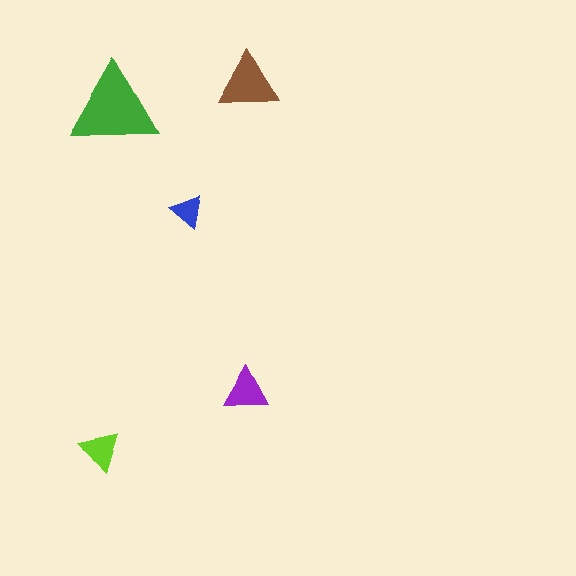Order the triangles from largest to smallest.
the green one, the brown one, the purple one, the lime one, the blue one.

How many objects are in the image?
There are 5 objects in the image.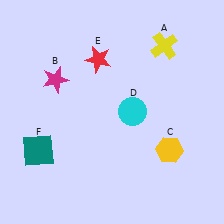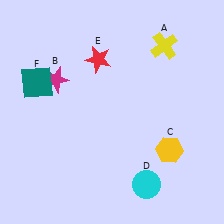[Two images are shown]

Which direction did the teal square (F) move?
The teal square (F) moved up.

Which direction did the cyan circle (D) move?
The cyan circle (D) moved down.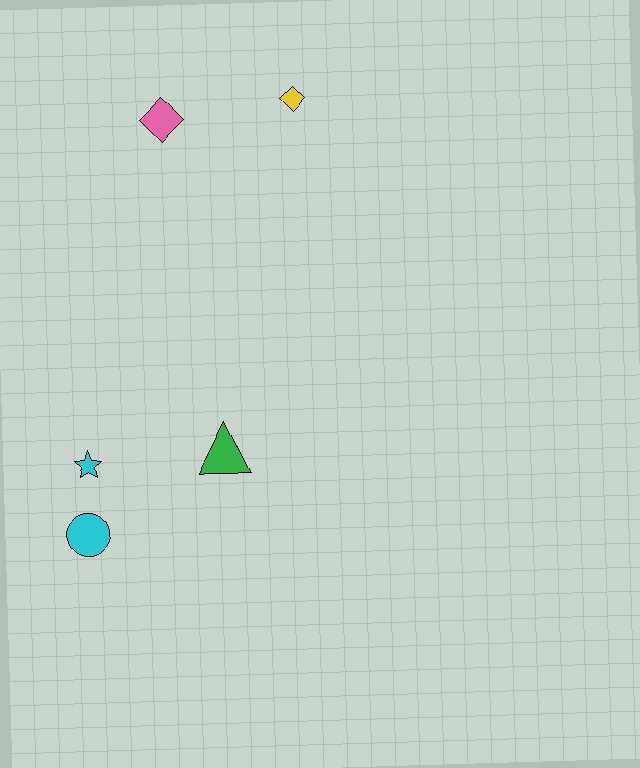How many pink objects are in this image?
There is 1 pink object.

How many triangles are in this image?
There is 1 triangle.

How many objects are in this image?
There are 5 objects.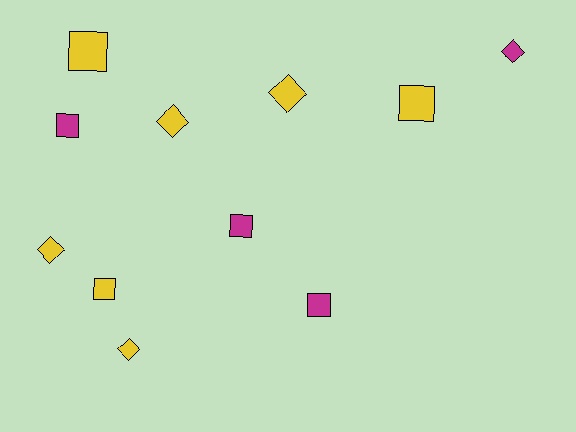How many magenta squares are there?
There are 3 magenta squares.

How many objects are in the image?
There are 11 objects.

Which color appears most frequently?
Yellow, with 7 objects.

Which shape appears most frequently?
Square, with 6 objects.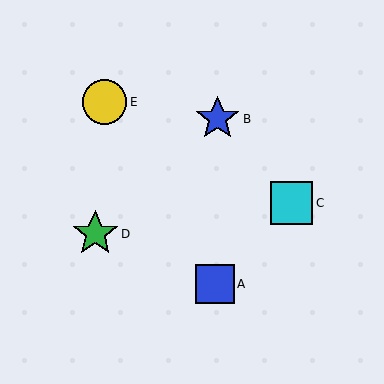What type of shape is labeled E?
Shape E is a yellow circle.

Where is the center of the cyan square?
The center of the cyan square is at (291, 203).